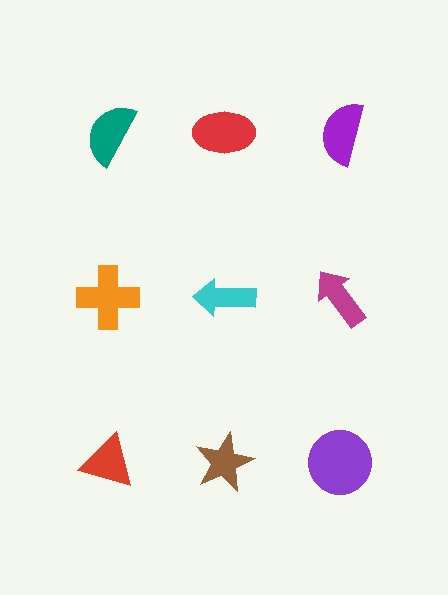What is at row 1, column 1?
A teal semicircle.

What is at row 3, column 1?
A red triangle.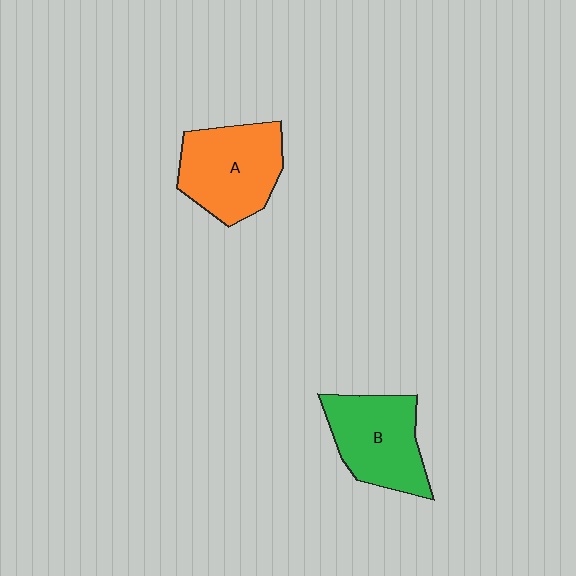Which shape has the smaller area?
Shape B (green).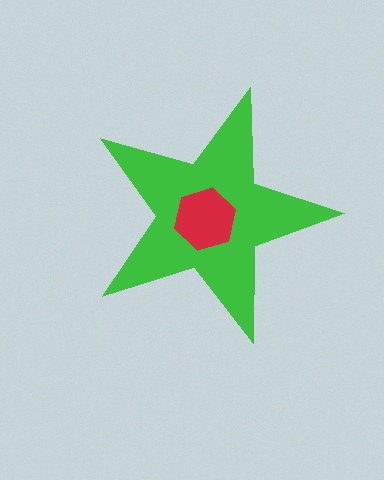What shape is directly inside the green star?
The red hexagon.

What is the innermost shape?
The red hexagon.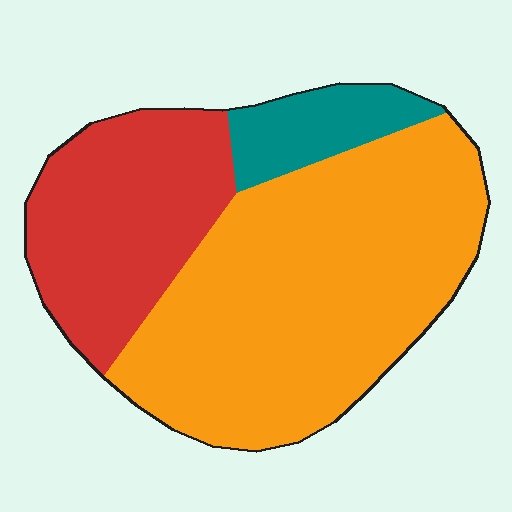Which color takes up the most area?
Orange, at roughly 60%.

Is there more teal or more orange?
Orange.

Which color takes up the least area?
Teal, at roughly 10%.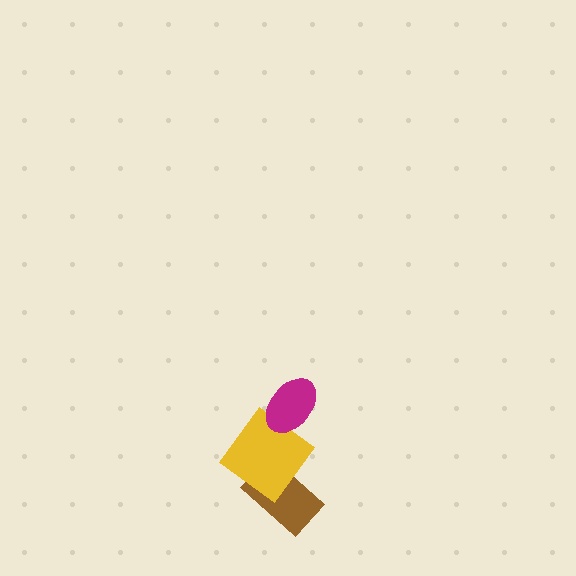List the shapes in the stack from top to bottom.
From top to bottom: the magenta ellipse, the yellow diamond, the brown rectangle.